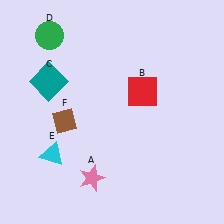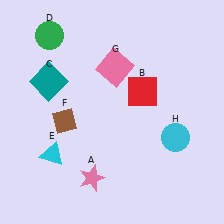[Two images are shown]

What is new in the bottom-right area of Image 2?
A cyan circle (H) was added in the bottom-right area of Image 2.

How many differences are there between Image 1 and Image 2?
There are 2 differences between the two images.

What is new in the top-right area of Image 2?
A pink square (G) was added in the top-right area of Image 2.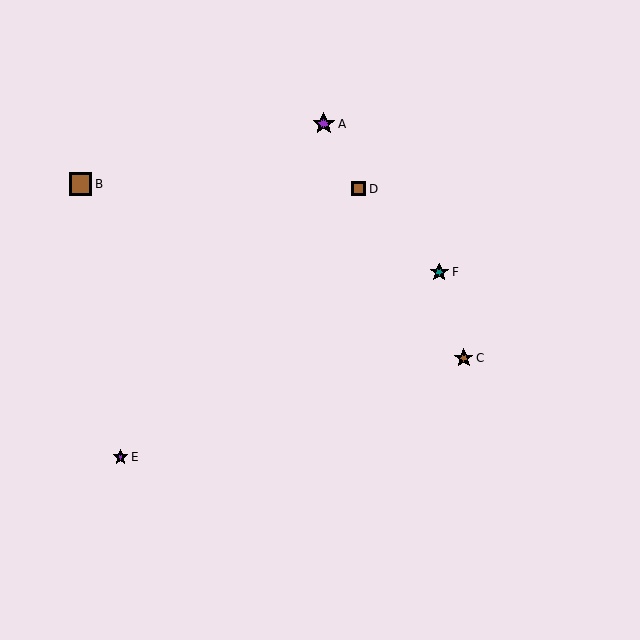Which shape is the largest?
The brown square (labeled B) is the largest.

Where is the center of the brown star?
The center of the brown star is at (464, 358).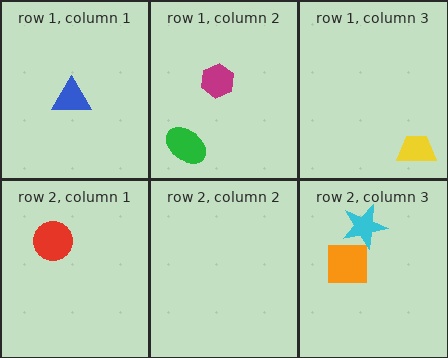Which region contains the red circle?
The row 2, column 1 region.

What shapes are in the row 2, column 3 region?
The orange square, the cyan star.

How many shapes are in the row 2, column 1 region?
1.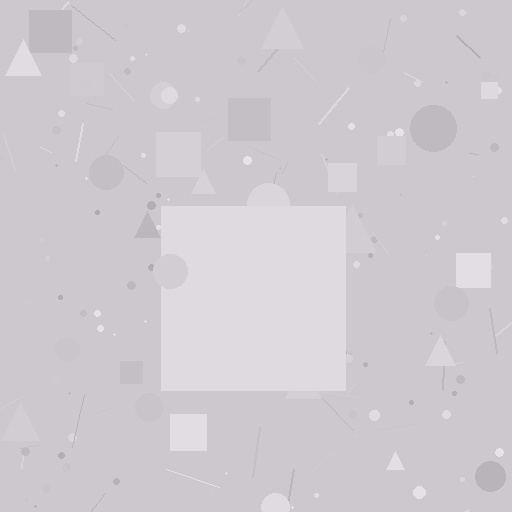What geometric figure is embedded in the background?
A square is embedded in the background.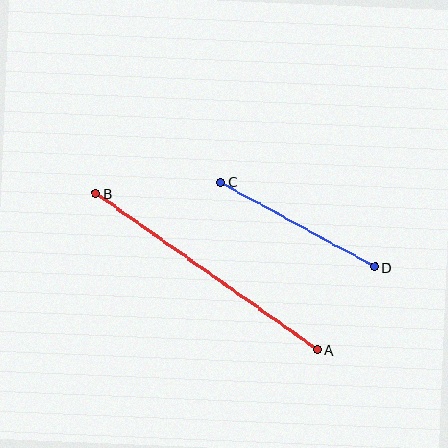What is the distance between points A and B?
The distance is approximately 271 pixels.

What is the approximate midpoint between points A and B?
The midpoint is at approximately (207, 271) pixels.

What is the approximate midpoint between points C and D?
The midpoint is at approximately (297, 225) pixels.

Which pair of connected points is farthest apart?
Points A and B are farthest apart.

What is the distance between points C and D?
The distance is approximately 176 pixels.